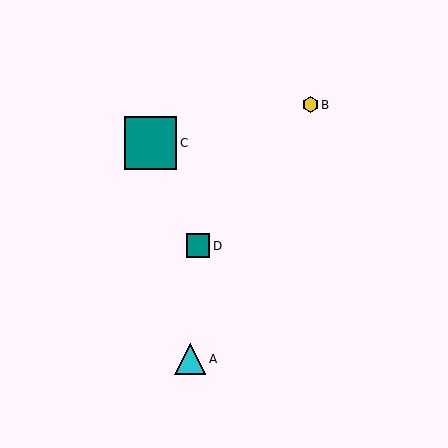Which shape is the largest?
The teal square (labeled C) is the largest.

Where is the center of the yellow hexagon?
The center of the yellow hexagon is at (310, 105).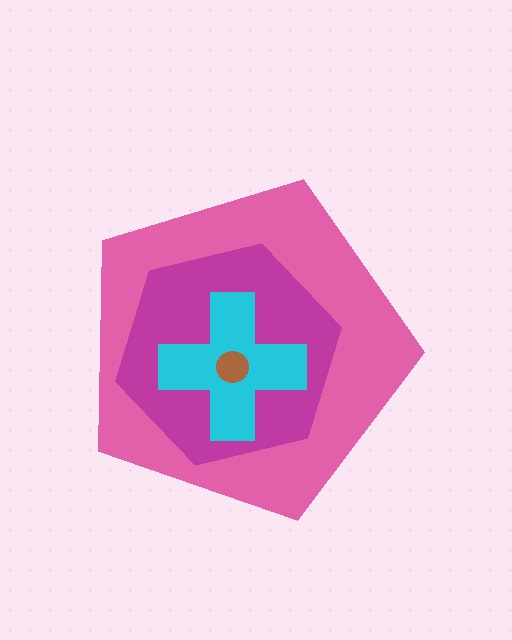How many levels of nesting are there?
4.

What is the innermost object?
The brown circle.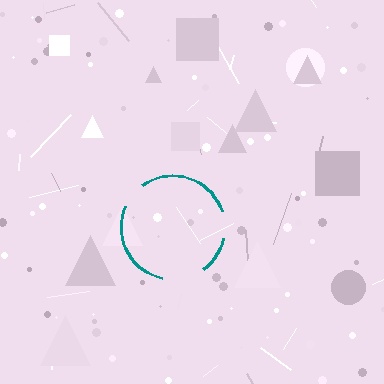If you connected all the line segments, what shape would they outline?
They would outline a circle.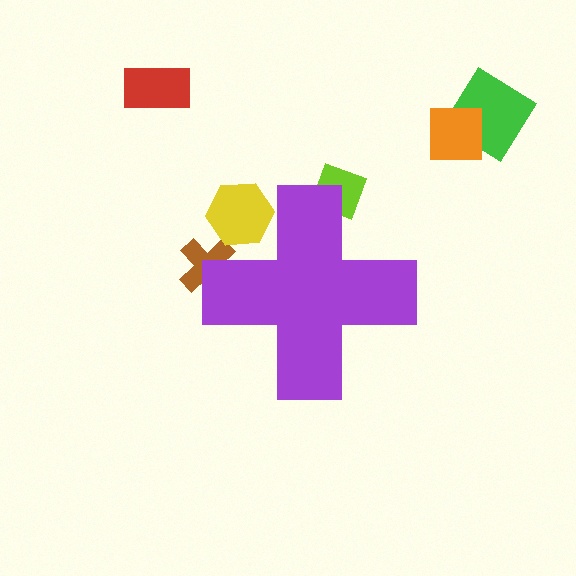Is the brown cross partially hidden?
Yes, the brown cross is partially hidden behind the purple cross.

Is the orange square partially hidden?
No, the orange square is fully visible.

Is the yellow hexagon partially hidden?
Yes, the yellow hexagon is partially hidden behind the purple cross.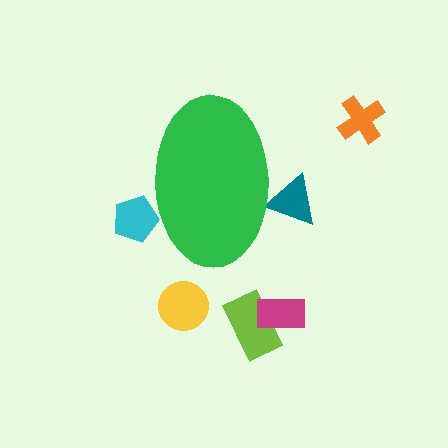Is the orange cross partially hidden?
No, the orange cross is fully visible.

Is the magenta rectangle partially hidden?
No, the magenta rectangle is fully visible.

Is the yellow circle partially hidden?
No, the yellow circle is fully visible.